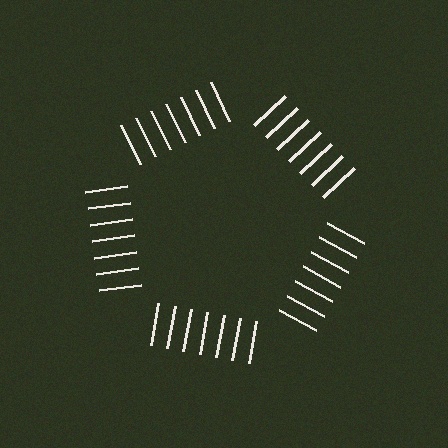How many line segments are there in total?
35 — 7 along each of the 5 edges.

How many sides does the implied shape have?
5 sides — the line-ends trace a pentagon.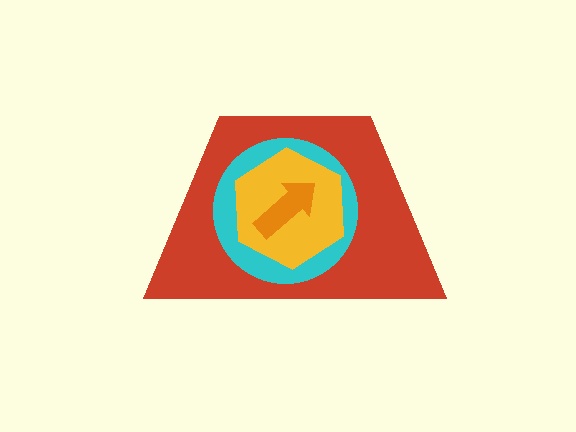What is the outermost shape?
The red trapezoid.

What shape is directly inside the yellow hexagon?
The orange arrow.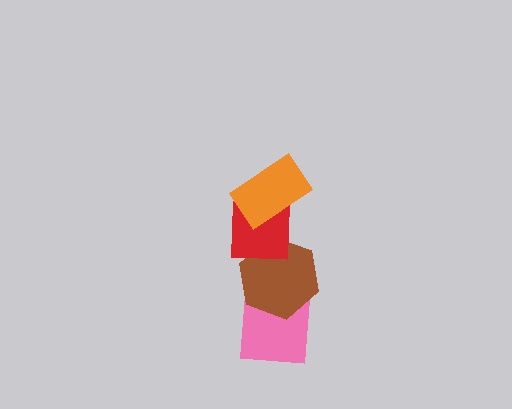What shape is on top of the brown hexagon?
The red square is on top of the brown hexagon.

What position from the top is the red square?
The red square is 2nd from the top.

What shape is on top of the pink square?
The brown hexagon is on top of the pink square.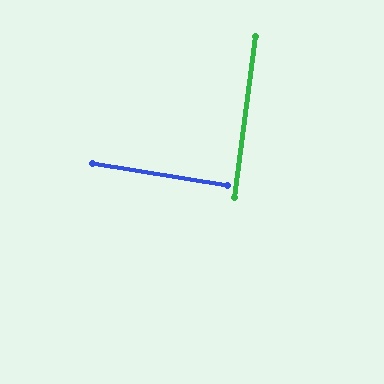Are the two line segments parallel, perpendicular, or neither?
Perpendicular — they meet at approximately 88°.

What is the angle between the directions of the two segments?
Approximately 88 degrees.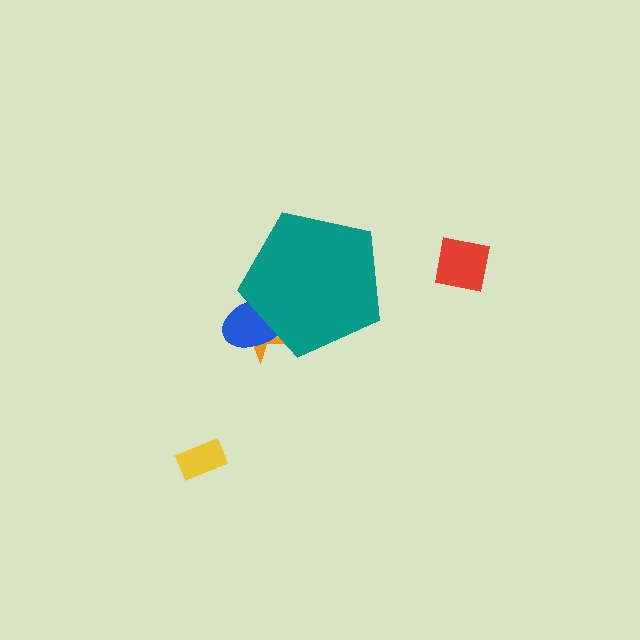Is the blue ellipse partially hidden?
Yes, the blue ellipse is partially hidden behind the teal pentagon.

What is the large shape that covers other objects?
A teal pentagon.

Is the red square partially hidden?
No, the red square is fully visible.